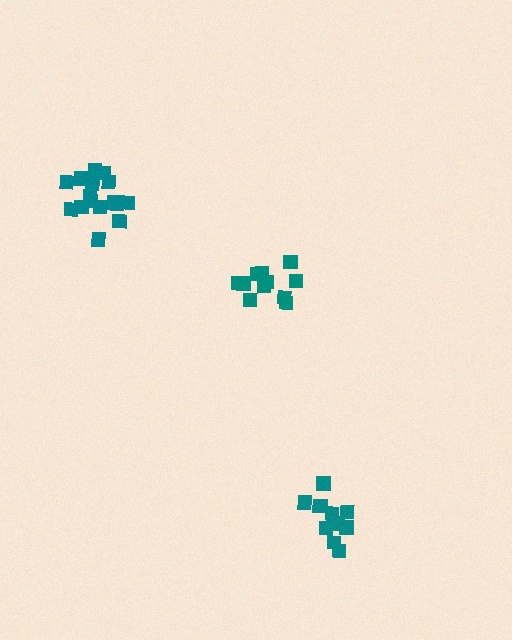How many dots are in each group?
Group 1: 12 dots, Group 2: 16 dots, Group 3: 11 dots (39 total).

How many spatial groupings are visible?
There are 3 spatial groupings.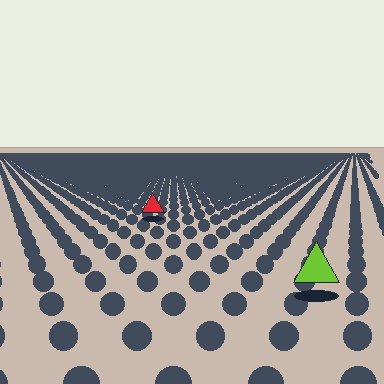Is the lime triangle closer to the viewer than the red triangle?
Yes. The lime triangle is closer — you can tell from the texture gradient: the ground texture is coarser near it.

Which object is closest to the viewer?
The lime triangle is closest. The texture marks near it are larger and more spread out.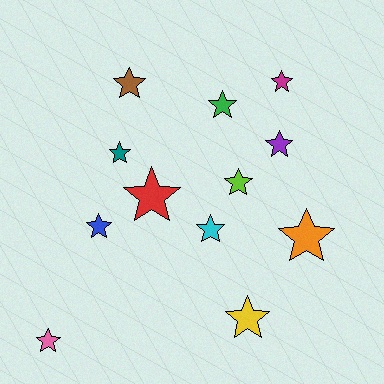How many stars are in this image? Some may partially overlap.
There are 12 stars.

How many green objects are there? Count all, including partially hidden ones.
There is 1 green object.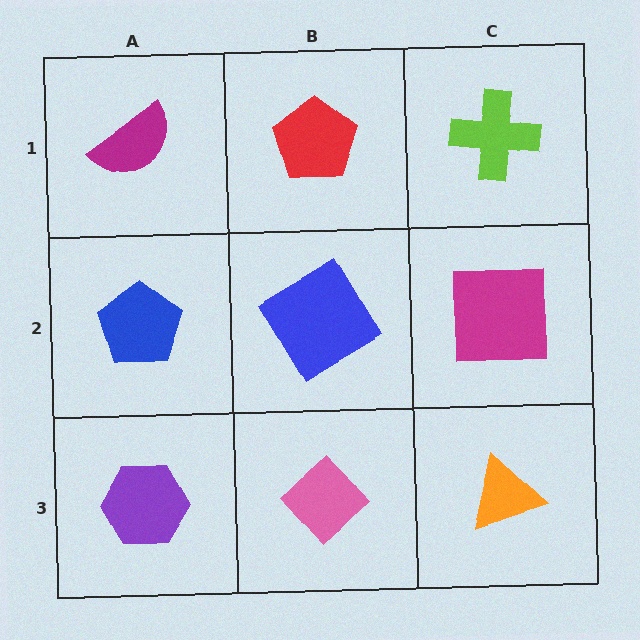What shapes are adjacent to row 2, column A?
A magenta semicircle (row 1, column A), a purple hexagon (row 3, column A), a blue diamond (row 2, column B).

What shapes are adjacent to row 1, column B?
A blue diamond (row 2, column B), a magenta semicircle (row 1, column A), a lime cross (row 1, column C).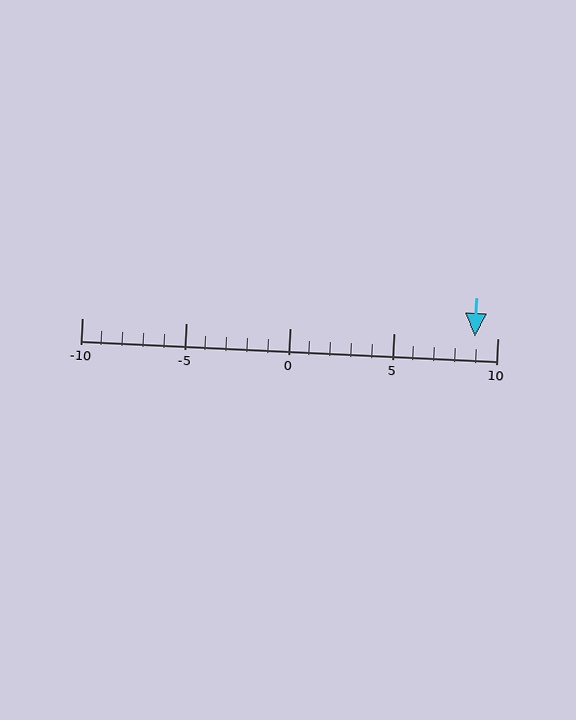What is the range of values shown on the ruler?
The ruler shows values from -10 to 10.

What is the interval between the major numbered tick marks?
The major tick marks are spaced 5 units apart.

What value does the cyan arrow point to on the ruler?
The cyan arrow points to approximately 9.